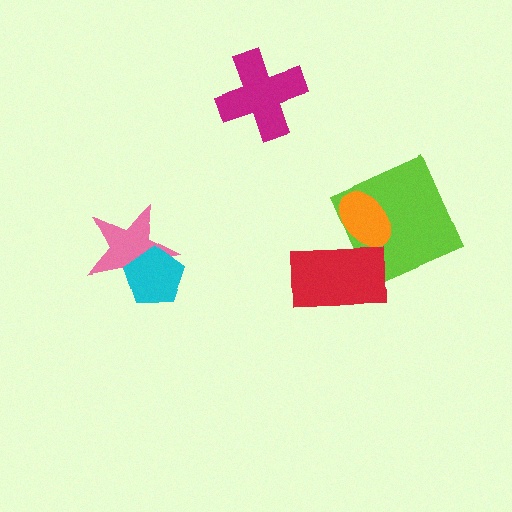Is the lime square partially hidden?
Yes, it is partially covered by another shape.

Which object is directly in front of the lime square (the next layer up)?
The orange ellipse is directly in front of the lime square.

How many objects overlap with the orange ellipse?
2 objects overlap with the orange ellipse.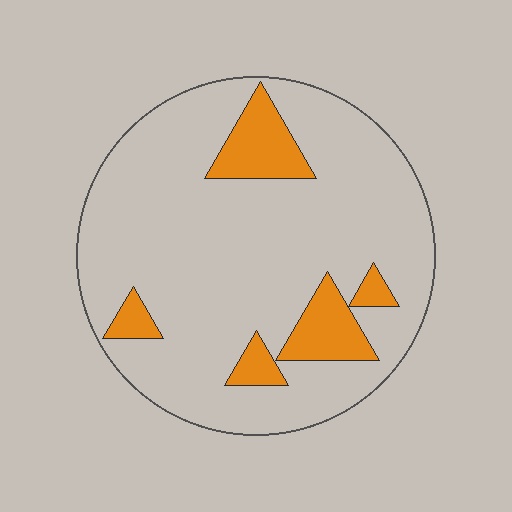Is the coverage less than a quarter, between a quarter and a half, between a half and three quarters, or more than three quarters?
Less than a quarter.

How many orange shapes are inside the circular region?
5.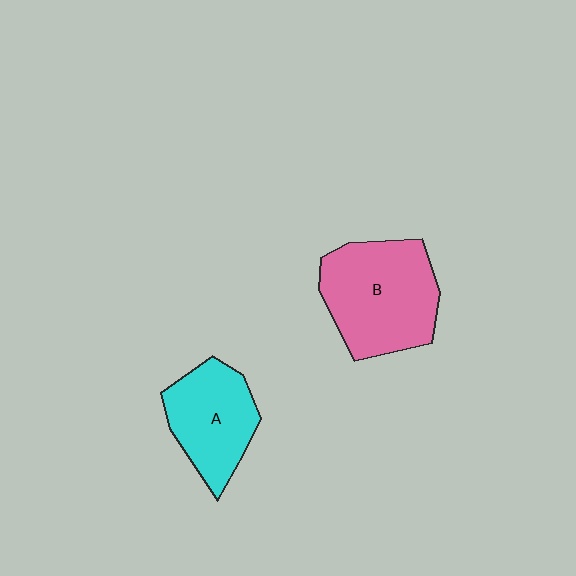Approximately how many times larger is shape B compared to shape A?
Approximately 1.4 times.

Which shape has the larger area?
Shape B (pink).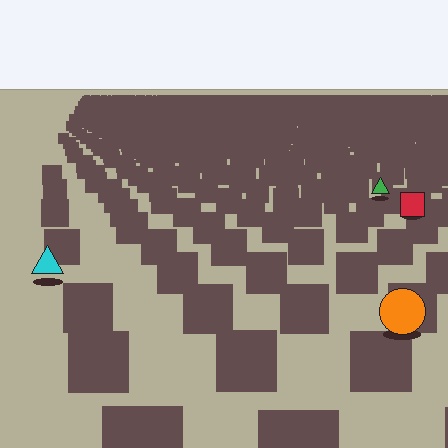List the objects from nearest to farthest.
From nearest to farthest: the orange circle, the cyan triangle, the red square, the green triangle.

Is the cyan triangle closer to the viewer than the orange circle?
No. The orange circle is closer — you can tell from the texture gradient: the ground texture is coarser near it.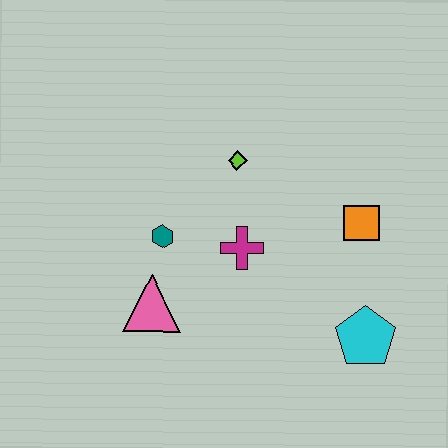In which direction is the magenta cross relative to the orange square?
The magenta cross is to the left of the orange square.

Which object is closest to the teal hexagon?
The pink triangle is closest to the teal hexagon.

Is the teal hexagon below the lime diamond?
Yes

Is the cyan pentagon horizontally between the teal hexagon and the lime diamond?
No